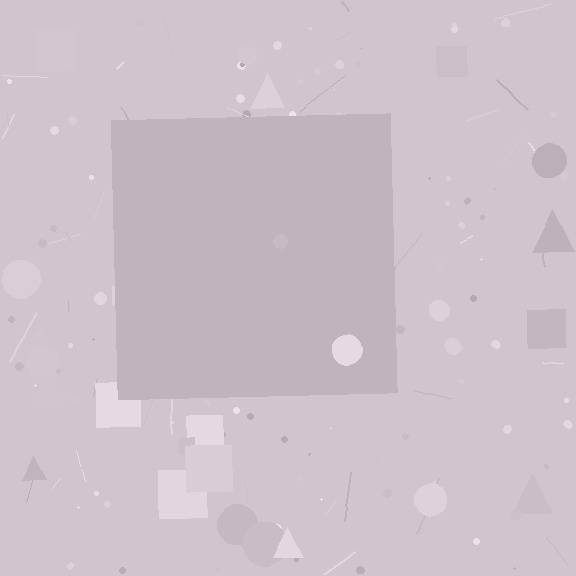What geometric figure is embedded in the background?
A square is embedded in the background.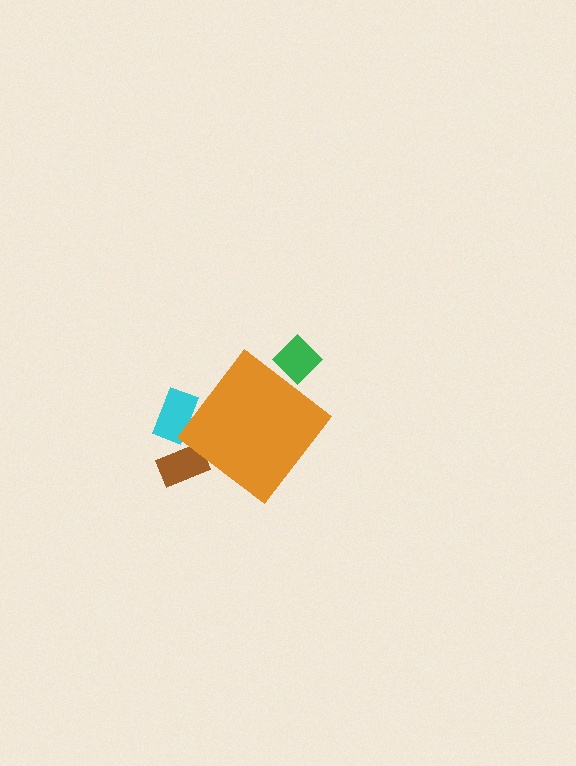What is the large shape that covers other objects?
An orange diamond.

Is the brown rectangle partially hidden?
Yes, the brown rectangle is partially hidden behind the orange diamond.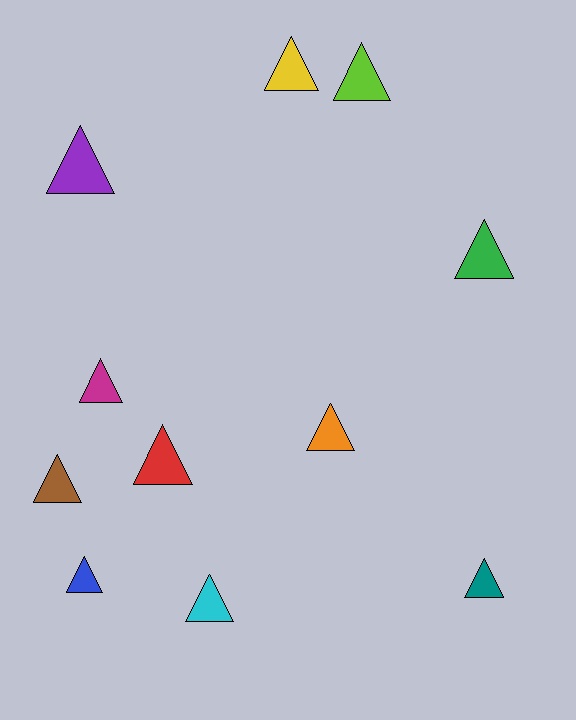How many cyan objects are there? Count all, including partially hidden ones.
There is 1 cyan object.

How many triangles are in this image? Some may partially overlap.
There are 11 triangles.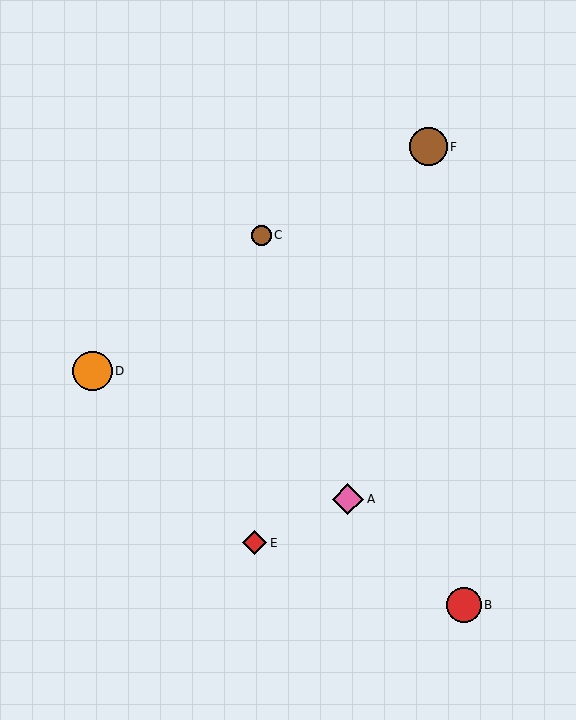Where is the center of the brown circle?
The center of the brown circle is at (261, 235).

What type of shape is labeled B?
Shape B is a red circle.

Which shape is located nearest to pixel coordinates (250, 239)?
The brown circle (labeled C) at (261, 235) is nearest to that location.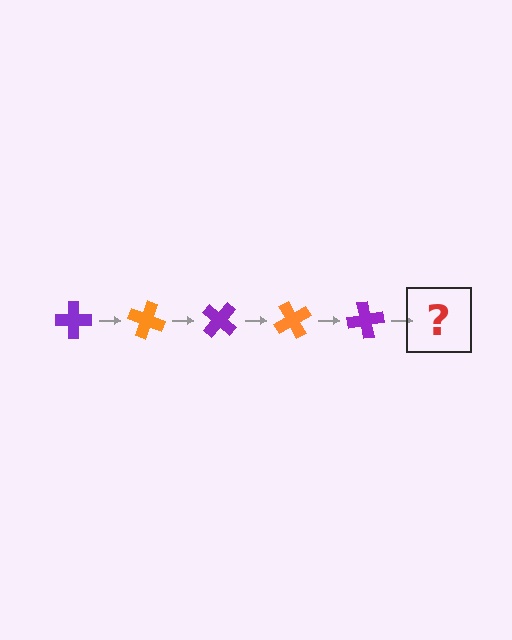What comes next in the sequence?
The next element should be an orange cross, rotated 100 degrees from the start.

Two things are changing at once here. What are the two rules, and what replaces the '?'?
The two rules are that it rotates 20 degrees each step and the color cycles through purple and orange. The '?' should be an orange cross, rotated 100 degrees from the start.